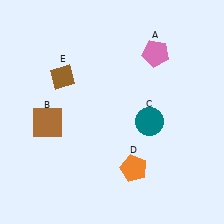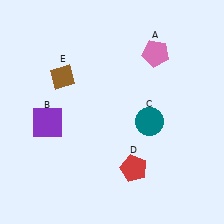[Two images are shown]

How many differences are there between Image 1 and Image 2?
There are 2 differences between the two images.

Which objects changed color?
B changed from brown to purple. D changed from orange to red.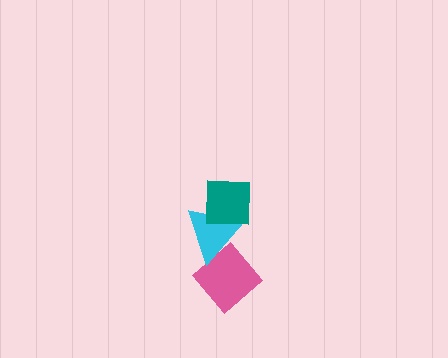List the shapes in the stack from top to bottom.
From top to bottom: the teal square, the cyan triangle, the pink diamond.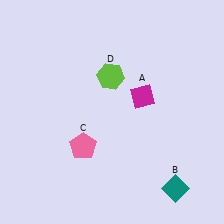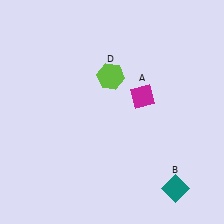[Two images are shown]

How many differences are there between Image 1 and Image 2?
There is 1 difference between the two images.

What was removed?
The pink pentagon (C) was removed in Image 2.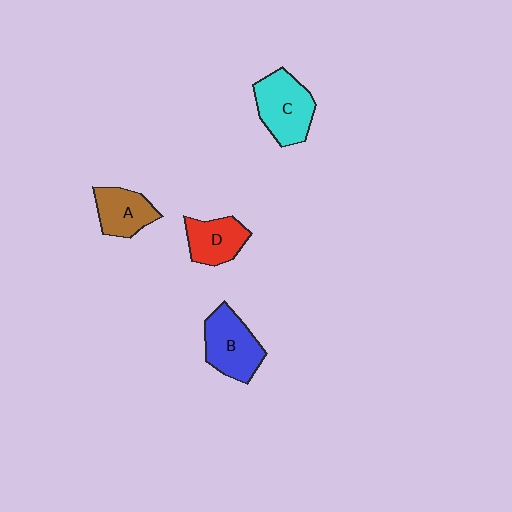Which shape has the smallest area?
Shape D (red).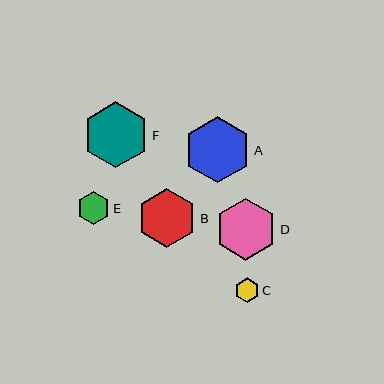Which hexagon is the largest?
Hexagon A is the largest with a size of approximately 66 pixels.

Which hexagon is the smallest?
Hexagon C is the smallest with a size of approximately 25 pixels.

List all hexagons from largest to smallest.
From largest to smallest: A, F, D, B, E, C.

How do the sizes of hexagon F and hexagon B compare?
Hexagon F and hexagon B are approximately the same size.